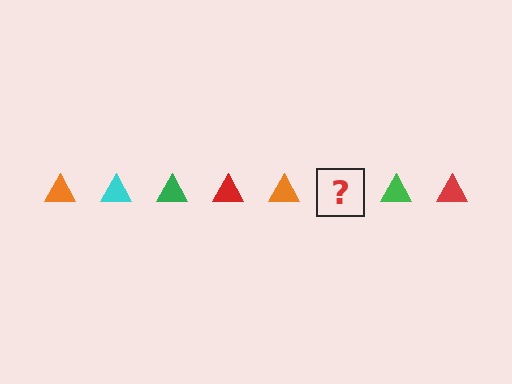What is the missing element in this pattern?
The missing element is a cyan triangle.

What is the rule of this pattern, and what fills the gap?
The rule is that the pattern cycles through orange, cyan, green, red triangles. The gap should be filled with a cyan triangle.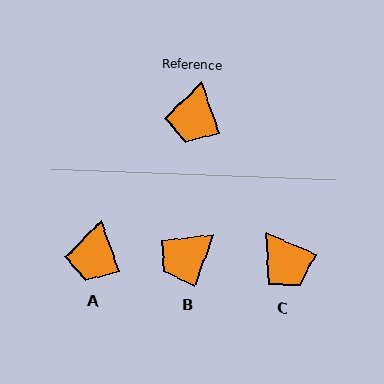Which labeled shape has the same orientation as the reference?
A.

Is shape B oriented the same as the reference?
No, it is off by about 39 degrees.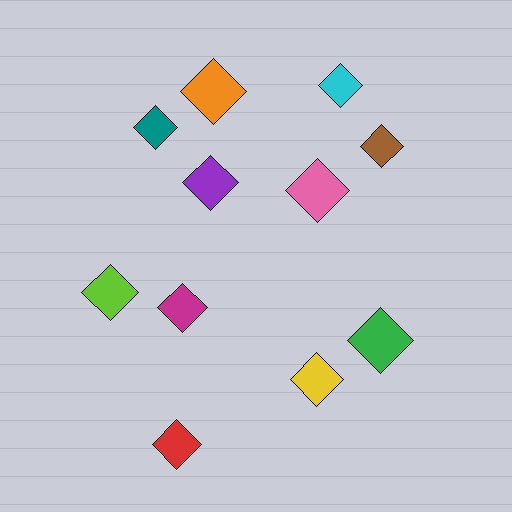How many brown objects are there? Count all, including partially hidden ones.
There is 1 brown object.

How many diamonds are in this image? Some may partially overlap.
There are 11 diamonds.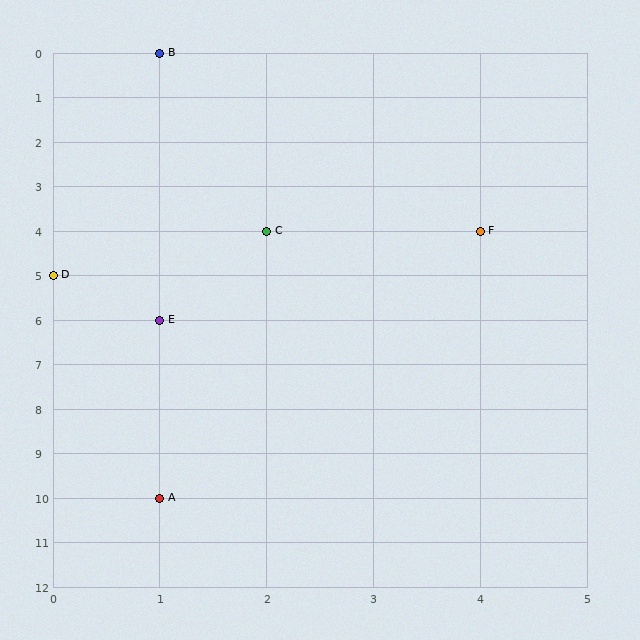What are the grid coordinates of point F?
Point F is at grid coordinates (4, 4).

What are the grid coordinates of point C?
Point C is at grid coordinates (2, 4).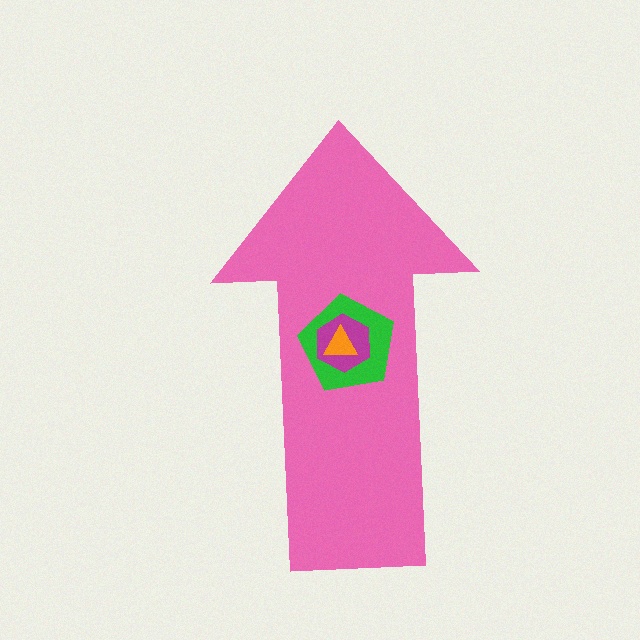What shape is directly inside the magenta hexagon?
The orange triangle.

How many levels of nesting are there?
4.